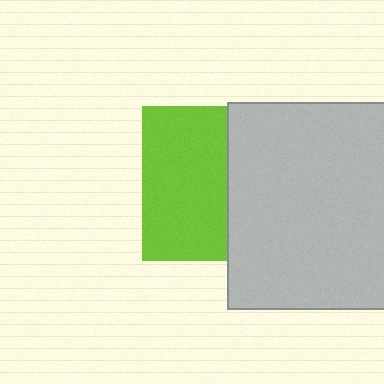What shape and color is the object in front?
The object in front is a light gray square.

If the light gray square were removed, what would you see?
You would see the complete lime square.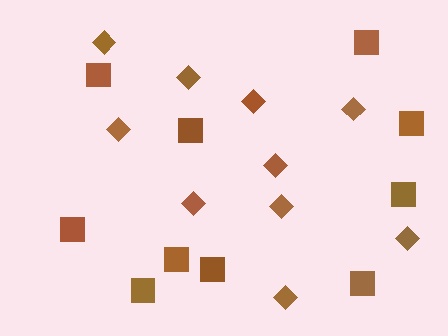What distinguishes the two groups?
There are 2 groups: one group of squares (10) and one group of diamonds (10).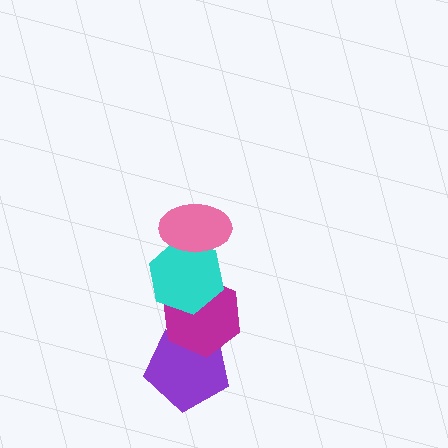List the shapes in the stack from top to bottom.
From top to bottom: the pink ellipse, the cyan hexagon, the magenta hexagon, the purple pentagon.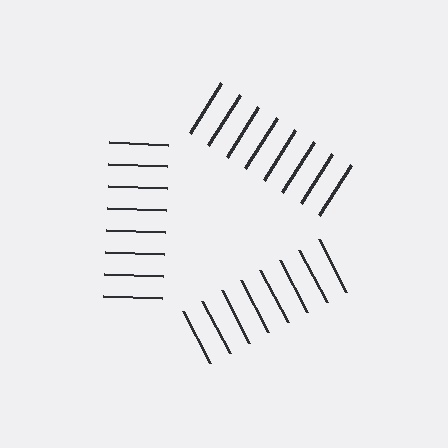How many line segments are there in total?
24 — 8 along each of the 3 edges.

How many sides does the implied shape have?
3 sides — the line-ends trace a triangle.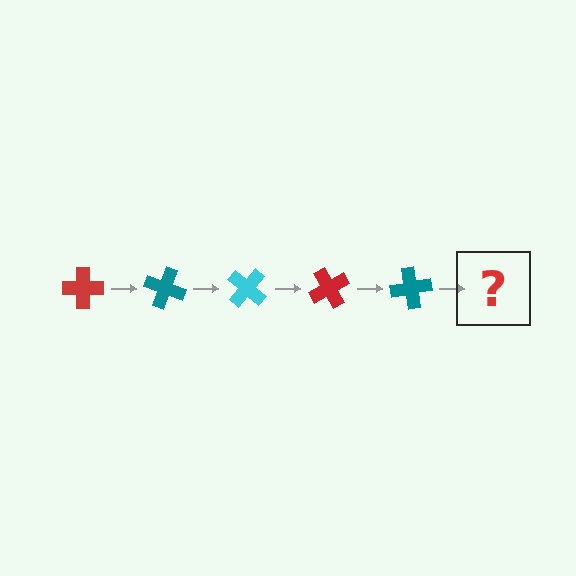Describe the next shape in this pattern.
It should be a cyan cross, rotated 100 degrees from the start.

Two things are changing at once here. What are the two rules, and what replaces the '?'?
The two rules are that it rotates 20 degrees each step and the color cycles through red, teal, and cyan. The '?' should be a cyan cross, rotated 100 degrees from the start.